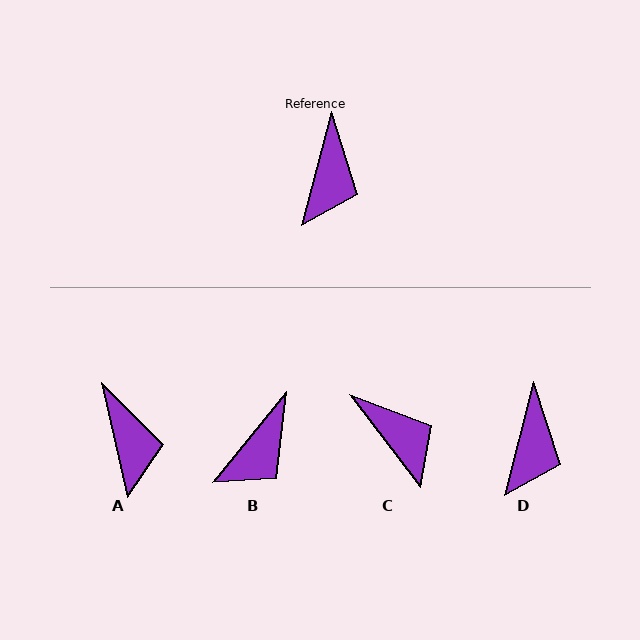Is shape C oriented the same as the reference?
No, it is off by about 52 degrees.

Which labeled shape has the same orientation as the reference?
D.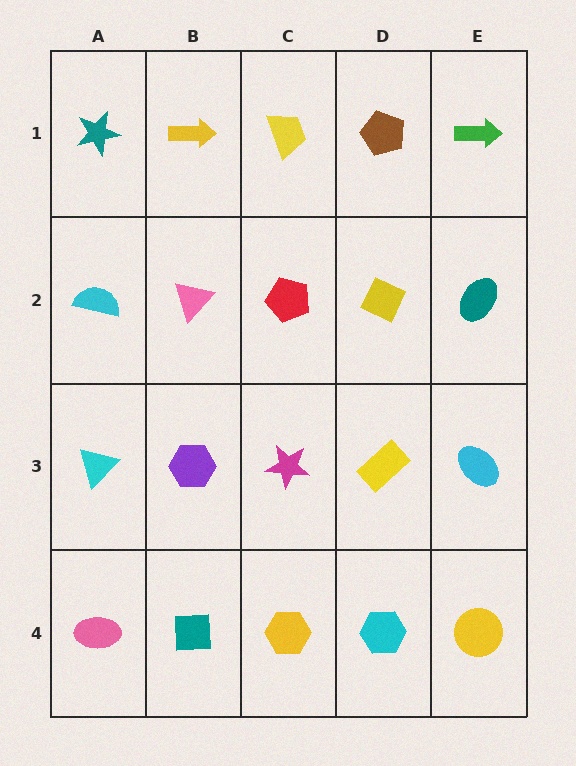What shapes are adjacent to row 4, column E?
A cyan ellipse (row 3, column E), a cyan hexagon (row 4, column D).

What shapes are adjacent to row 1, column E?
A teal ellipse (row 2, column E), a brown pentagon (row 1, column D).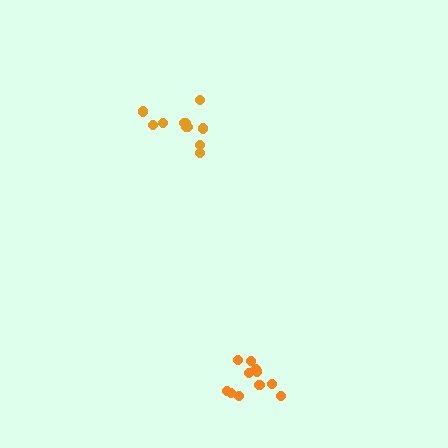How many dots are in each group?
Group 1: 11 dots, Group 2: 11 dots (22 total).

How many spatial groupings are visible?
There are 2 spatial groupings.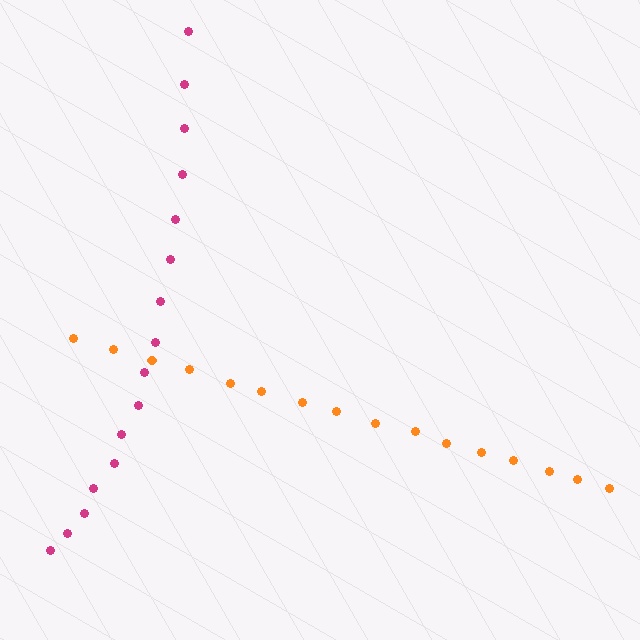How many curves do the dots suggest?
There are 2 distinct paths.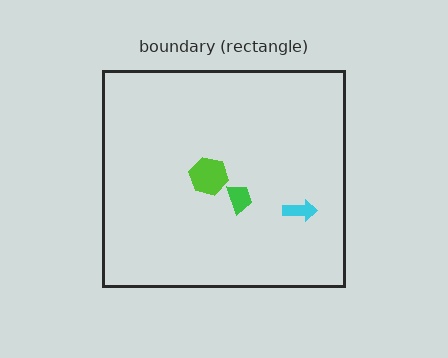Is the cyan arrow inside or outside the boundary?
Inside.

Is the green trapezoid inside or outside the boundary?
Inside.